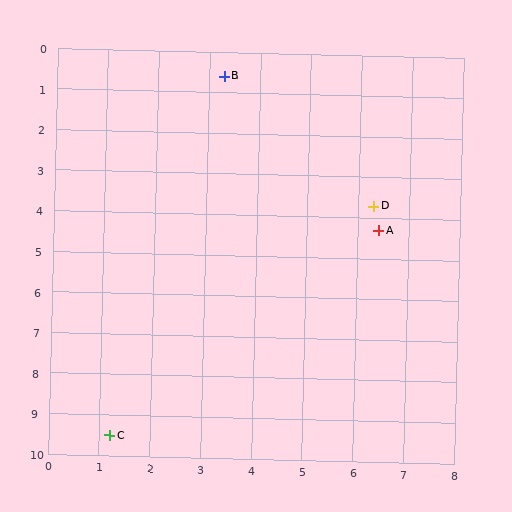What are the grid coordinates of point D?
Point D is at approximately (6.3, 3.7).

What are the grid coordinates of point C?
Point C is at approximately (1.2, 9.5).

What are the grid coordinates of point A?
Point A is at approximately (6.4, 4.3).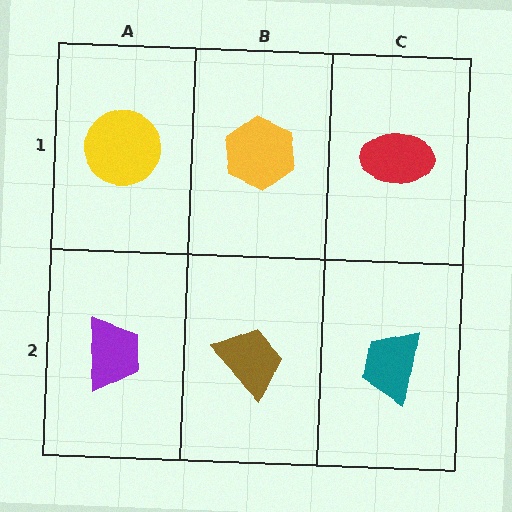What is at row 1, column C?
A red ellipse.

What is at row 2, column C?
A teal trapezoid.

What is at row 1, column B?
A yellow hexagon.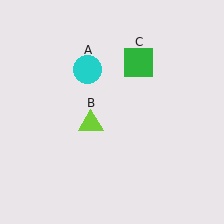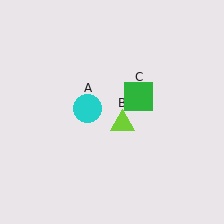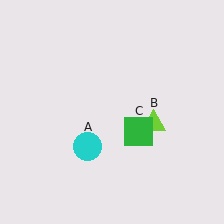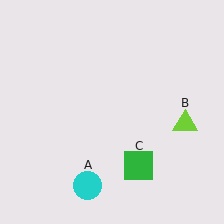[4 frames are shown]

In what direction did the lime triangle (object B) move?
The lime triangle (object B) moved right.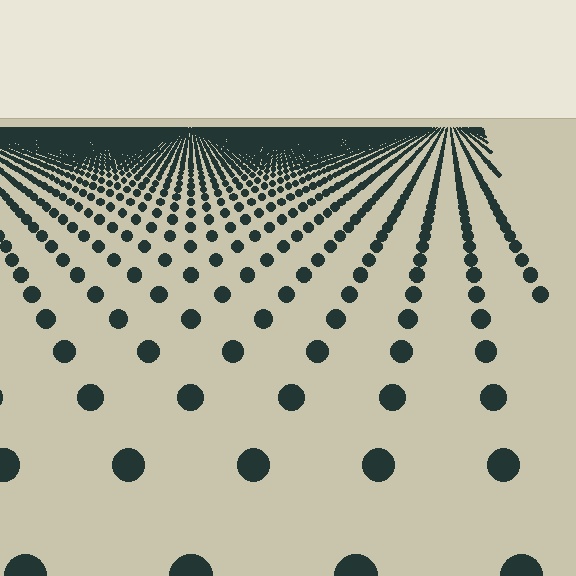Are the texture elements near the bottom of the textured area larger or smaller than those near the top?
Larger. Near the bottom, elements are closer to the viewer and appear at a bigger on-screen size.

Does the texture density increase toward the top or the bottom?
Density increases toward the top.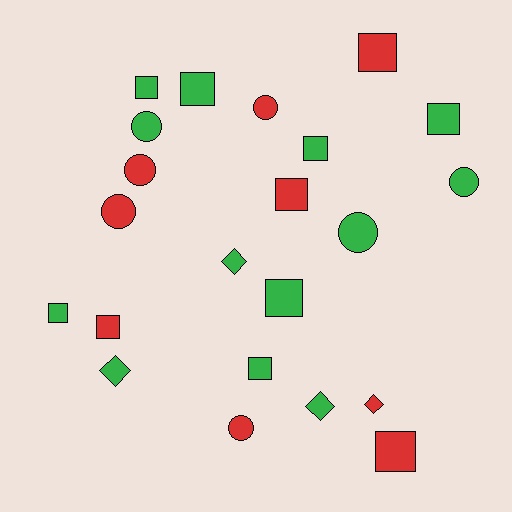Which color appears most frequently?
Green, with 13 objects.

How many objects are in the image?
There are 22 objects.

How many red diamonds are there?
There is 1 red diamond.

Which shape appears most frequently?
Square, with 11 objects.